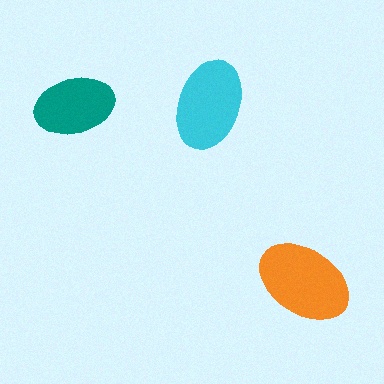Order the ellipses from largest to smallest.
the orange one, the cyan one, the teal one.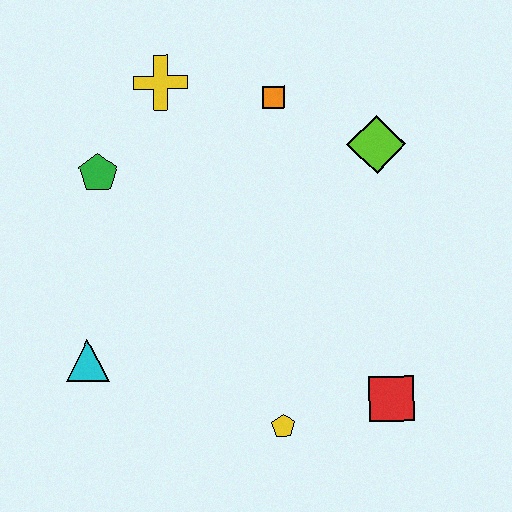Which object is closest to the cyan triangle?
The green pentagon is closest to the cyan triangle.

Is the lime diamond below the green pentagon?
No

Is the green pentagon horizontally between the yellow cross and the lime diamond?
No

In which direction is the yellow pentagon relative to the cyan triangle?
The yellow pentagon is to the right of the cyan triangle.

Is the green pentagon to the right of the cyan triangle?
Yes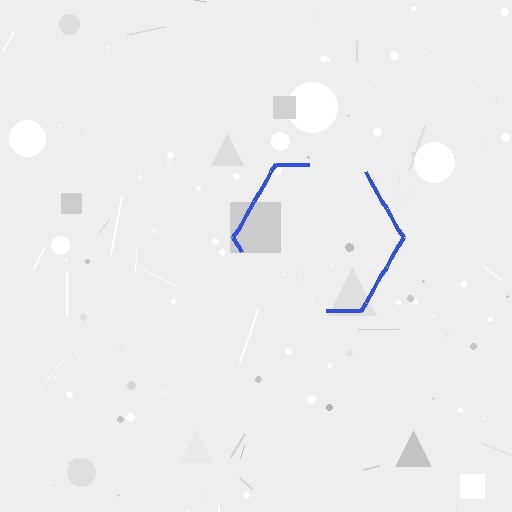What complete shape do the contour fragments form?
The contour fragments form a hexagon.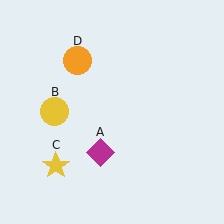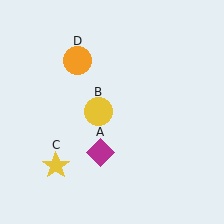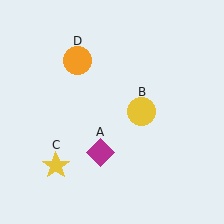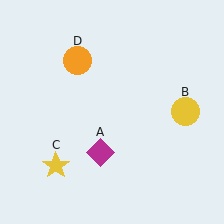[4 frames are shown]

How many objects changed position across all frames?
1 object changed position: yellow circle (object B).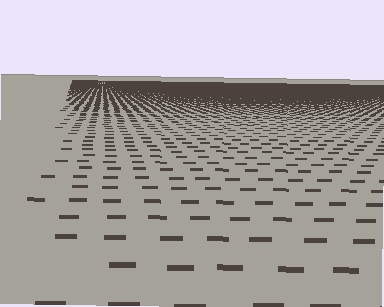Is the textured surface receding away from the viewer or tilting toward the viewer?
The surface is receding away from the viewer. Texture elements get smaller and denser toward the top.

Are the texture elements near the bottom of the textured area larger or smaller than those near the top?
Larger. Near the bottom, elements are closer to the viewer and appear at a bigger on-screen size.